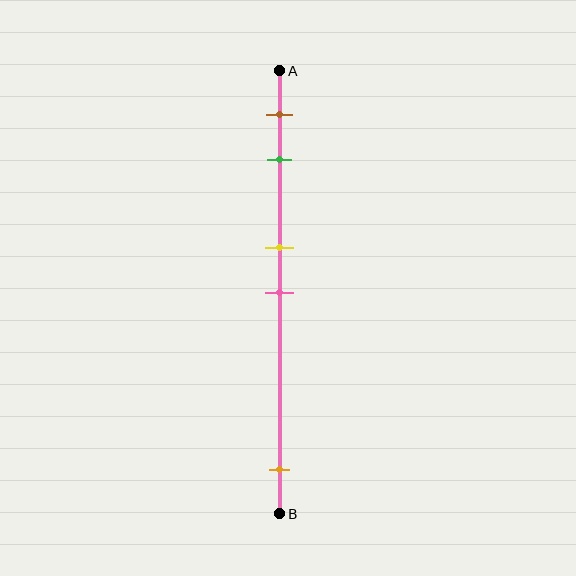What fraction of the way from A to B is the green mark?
The green mark is approximately 20% (0.2) of the way from A to B.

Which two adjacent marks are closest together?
The yellow and pink marks are the closest adjacent pair.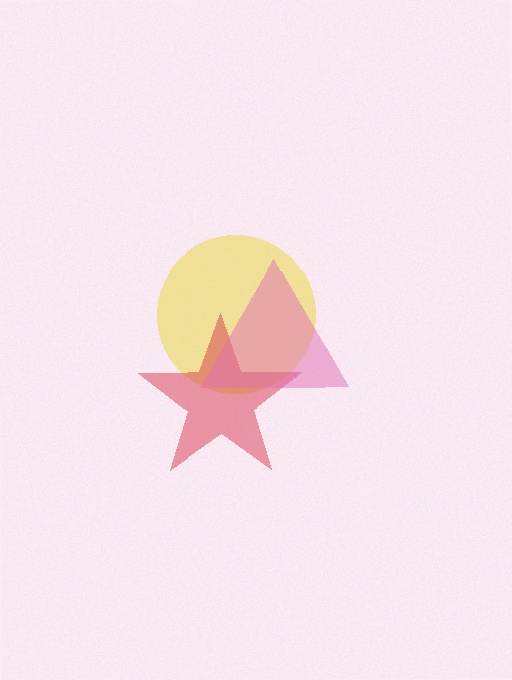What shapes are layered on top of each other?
The layered shapes are: a yellow circle, a red star, a pink triangle.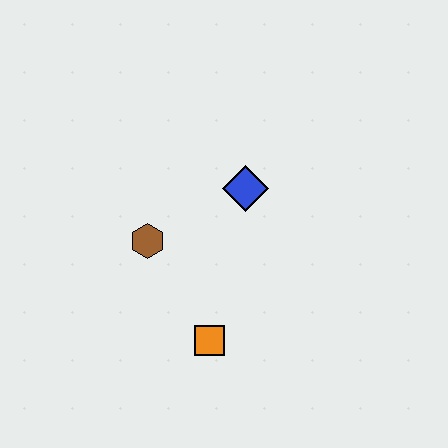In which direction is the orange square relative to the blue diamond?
The orange square is below the blue diamond.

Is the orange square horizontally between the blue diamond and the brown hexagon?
Yes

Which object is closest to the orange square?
The brown hexagon is closest to the orange square.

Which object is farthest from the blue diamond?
The orange square is farthest from the blue diamond.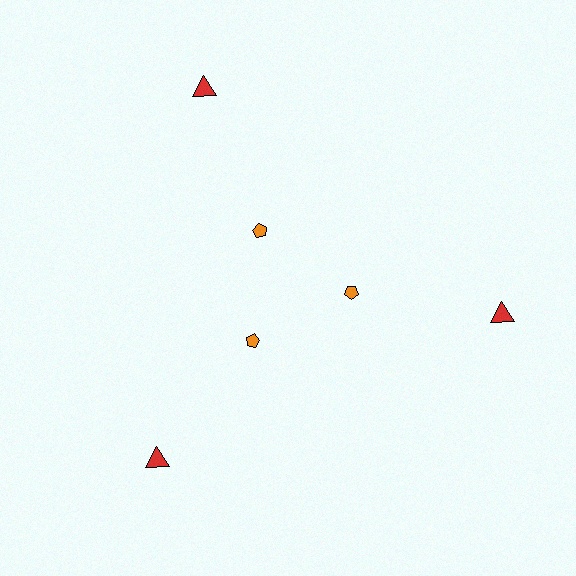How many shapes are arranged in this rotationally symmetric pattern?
There are 6 shapes, arranged in 3 groups of 2.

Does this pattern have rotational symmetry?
Yes, this pattern has 3-fold rotational symmetry. It looks the same after rotating 120 degrees around the center.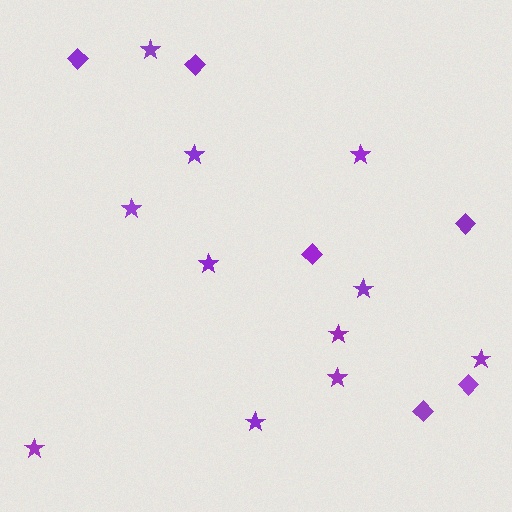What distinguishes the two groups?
There are 2 groups: one group of diamonds (6) and one group of stars (11).